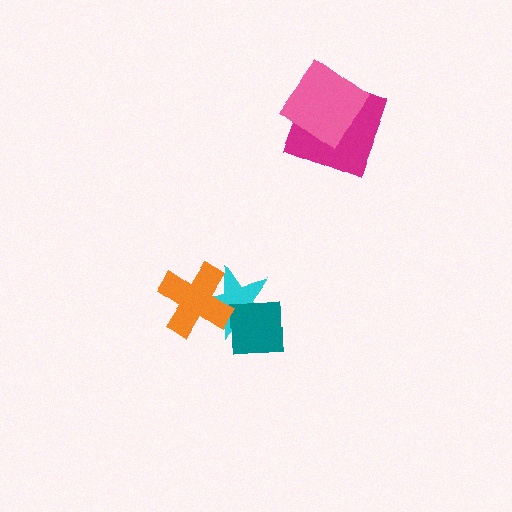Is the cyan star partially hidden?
Yes, it is partially covered by another shape.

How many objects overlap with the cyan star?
2 objects overlap with the cyan star.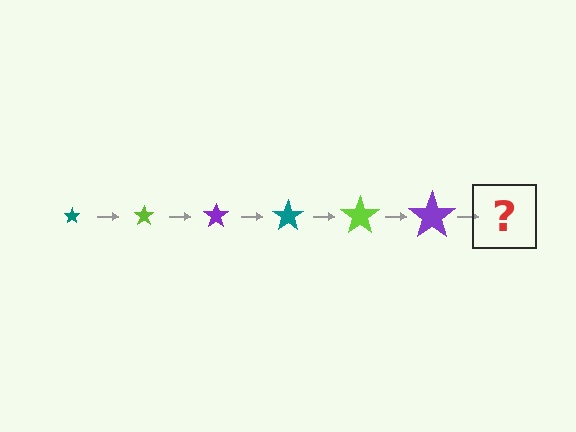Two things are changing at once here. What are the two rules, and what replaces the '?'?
The two rules are that the star grows larger each step and the color cycles through teal, lime, and purple. The '?' should be a teal star, larger than the previous one.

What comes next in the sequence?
The next element should be a teal star, larger than the previous one.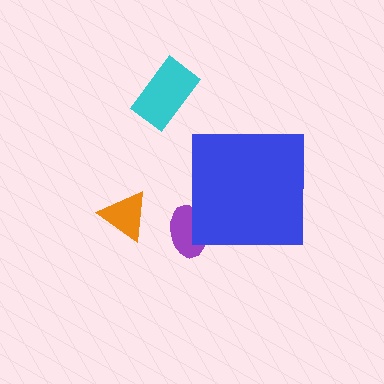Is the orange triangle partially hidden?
No, the orange triangle is fully visible.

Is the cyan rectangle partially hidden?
No, the cyan rectangle is fully visible.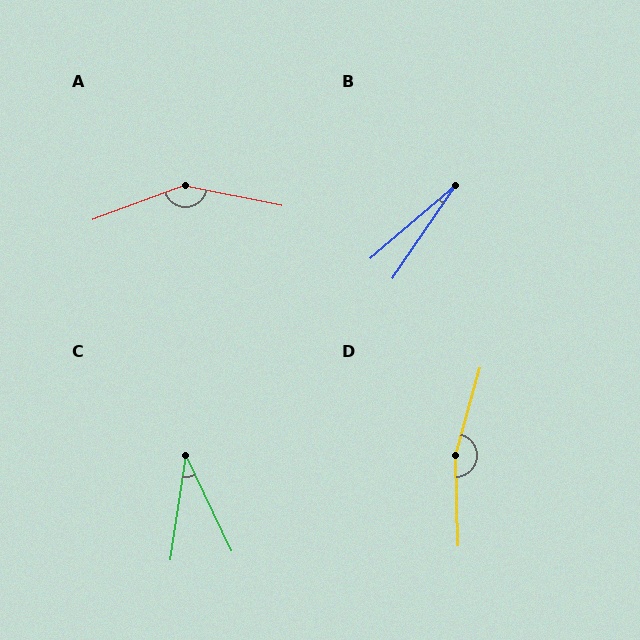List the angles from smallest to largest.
B (15°), C (34°), A (148°), D (163°).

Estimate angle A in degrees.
Approximately 148 degrees.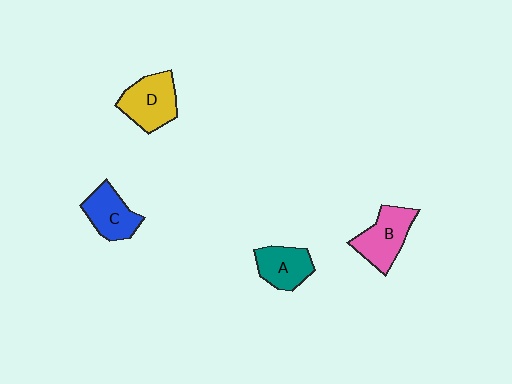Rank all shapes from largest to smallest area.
From largest to smallest: D (yellow), B (pink), C (blue), A (teal).